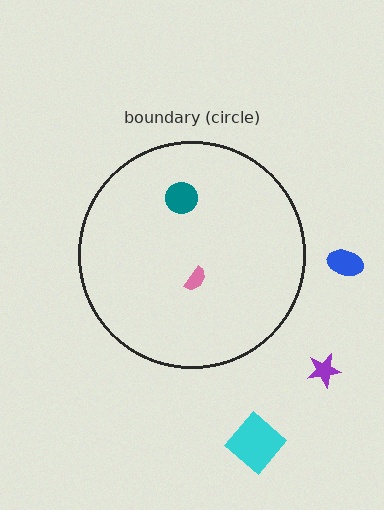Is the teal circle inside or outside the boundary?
Inside.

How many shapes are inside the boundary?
2 inside, 3 outside.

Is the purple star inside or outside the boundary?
Outside.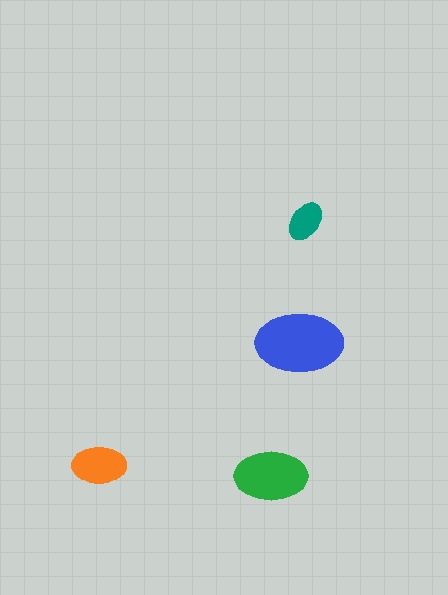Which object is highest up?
The teal ellipse is topmost.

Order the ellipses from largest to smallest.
the blue one, the green one, the orange one, the teal one.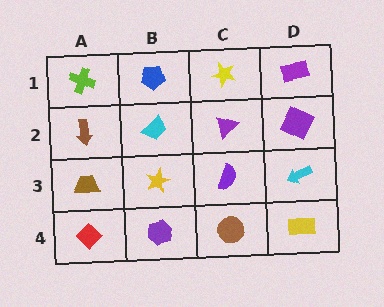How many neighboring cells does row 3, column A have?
3.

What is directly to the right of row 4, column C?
A yellow rectangle.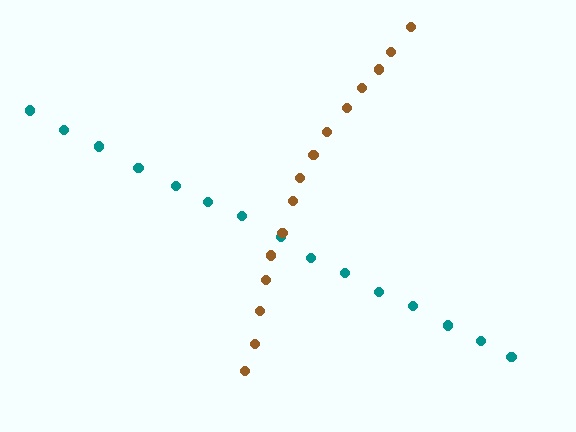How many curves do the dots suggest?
There are 2 distinct paths.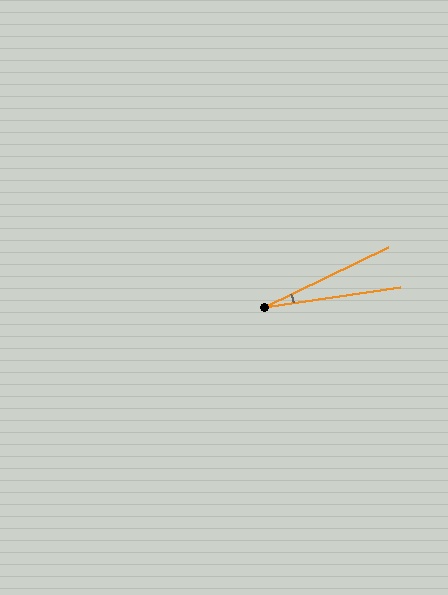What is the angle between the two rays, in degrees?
Approximately 17 degrees.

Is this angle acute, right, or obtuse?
It is acute.